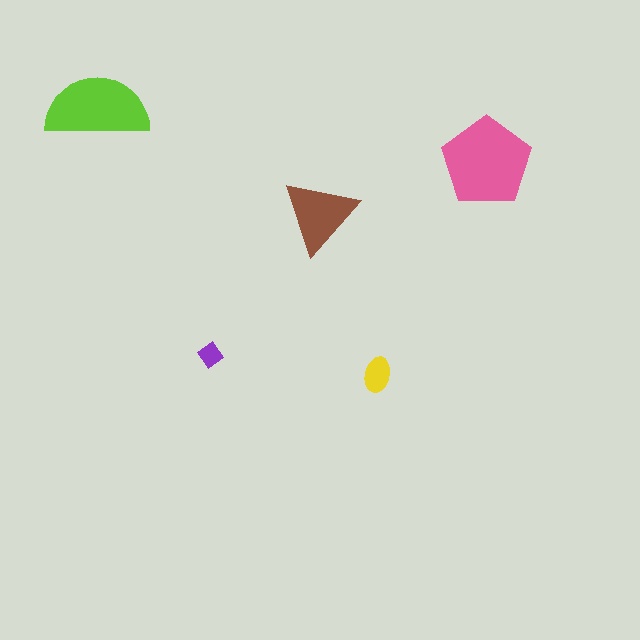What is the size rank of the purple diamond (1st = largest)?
5th.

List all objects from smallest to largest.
The purple diamond, the yellow ellipse, the brown triangle, the lime semicircle, the pink pentagon.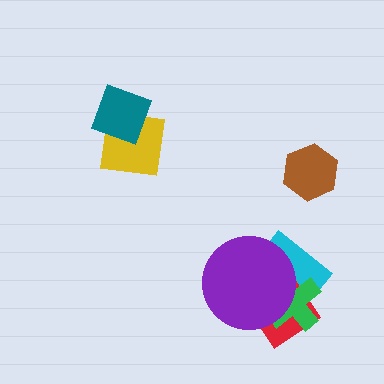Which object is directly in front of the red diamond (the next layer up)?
The green cross is directly in front of the red diamond.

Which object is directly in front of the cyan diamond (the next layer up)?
The red diamond is directly in front of the cyan diamond.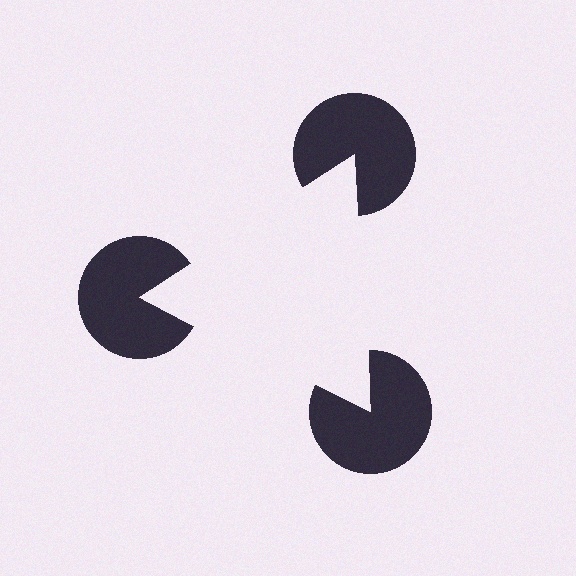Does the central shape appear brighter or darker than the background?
It typically appears slightly brighter than the background, even though no actual brightness change is drawn.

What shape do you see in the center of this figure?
An illusory triangle — its edges are inferred from the aligned wedge cuts in the pac-man discs, not physically drawn.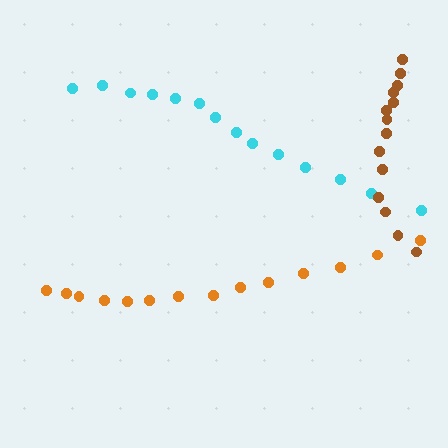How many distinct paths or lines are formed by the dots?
There are 3 distinct paths.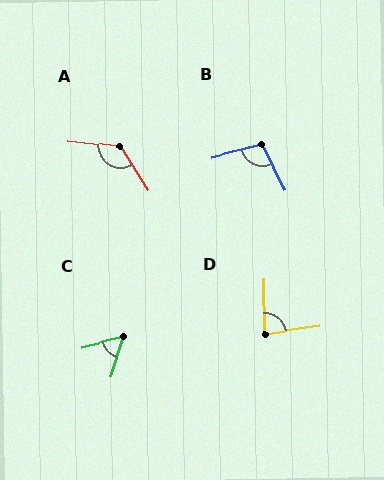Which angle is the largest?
A, at approximately 129 degrees.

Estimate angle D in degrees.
Approximately 83 degrees.